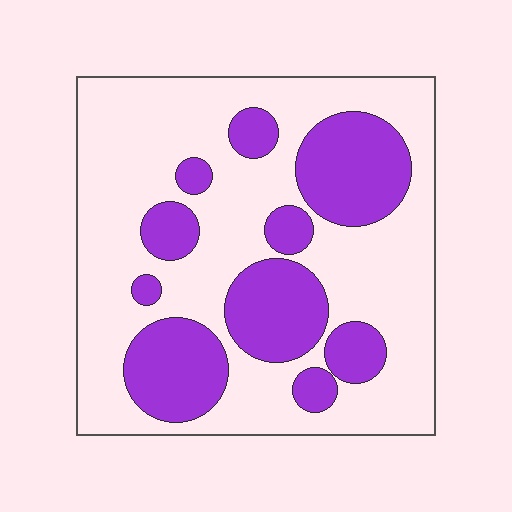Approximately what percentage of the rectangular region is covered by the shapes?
Approximately 30%.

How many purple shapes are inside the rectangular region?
10.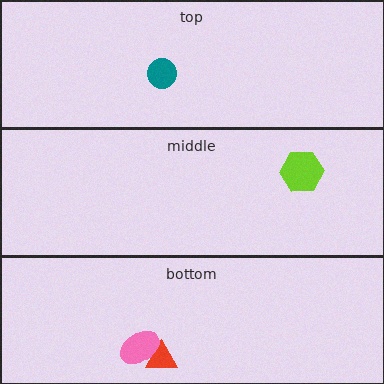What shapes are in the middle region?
The lime hexagon.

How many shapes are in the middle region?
1.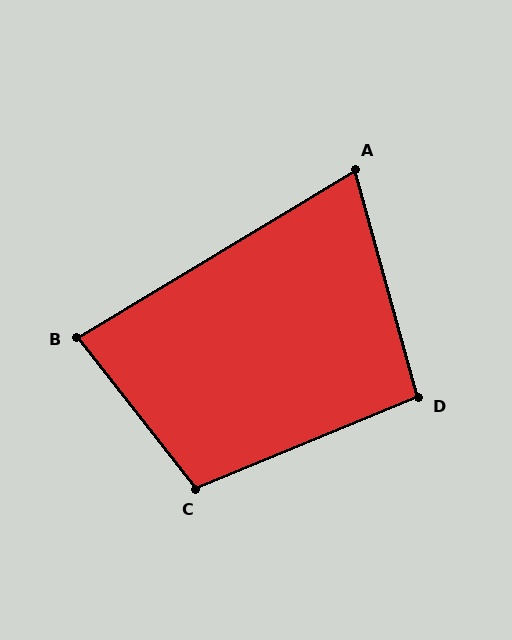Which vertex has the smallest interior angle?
A, at approximately 75 degrees.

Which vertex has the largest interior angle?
C, at approximately 105 degrees.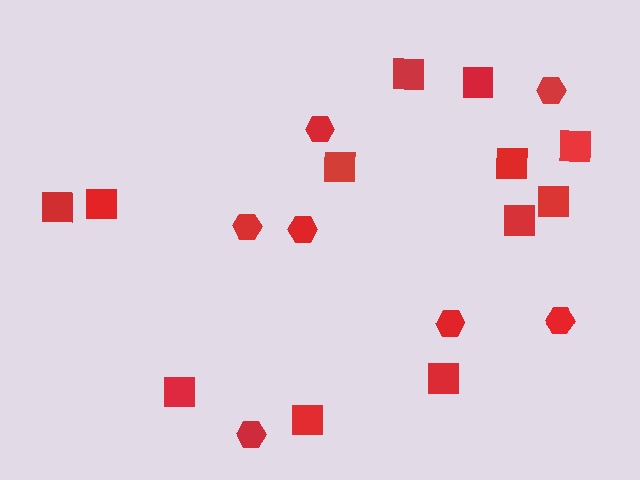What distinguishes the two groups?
There are 2 groups: one group of hexagons (7) and one group of squares (12).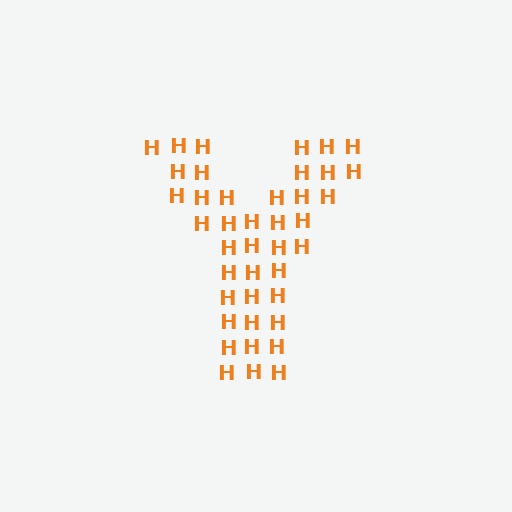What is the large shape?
The large shape is the letter Y.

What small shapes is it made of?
It is made of small letter H's.